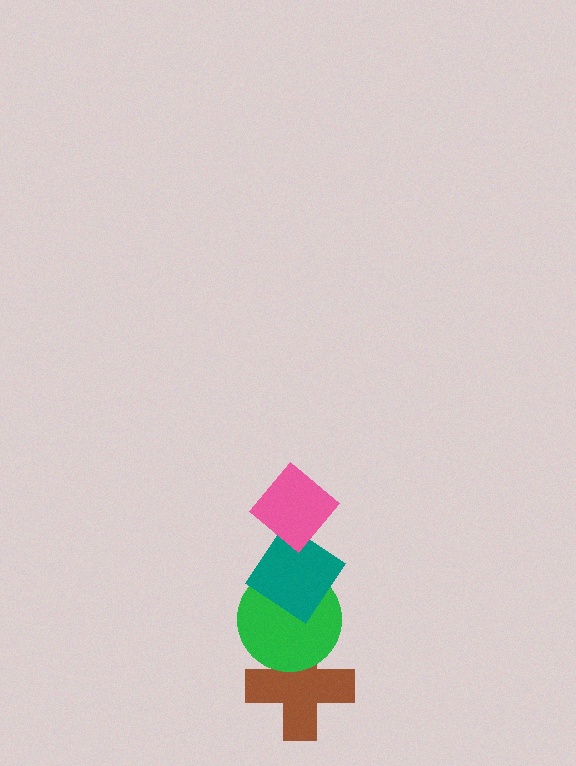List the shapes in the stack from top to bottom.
From top to bottom: the pink diamond, the teal diamond, the green circle, the brown cross.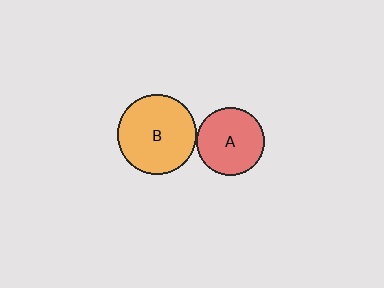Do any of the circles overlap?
No, none of the circles overlap.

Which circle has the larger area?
Circle B (orange).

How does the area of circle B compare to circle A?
Approximately 1.4 times.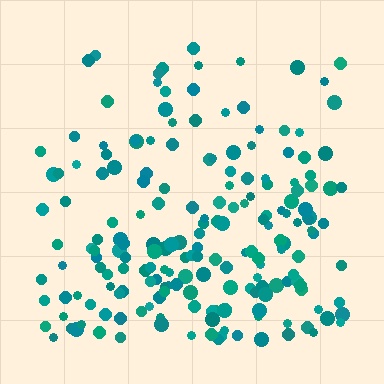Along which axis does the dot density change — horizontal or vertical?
Vertical.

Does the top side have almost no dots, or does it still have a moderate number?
Still a moderate number, just noticeably fewer than the bottom.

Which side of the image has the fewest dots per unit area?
The top.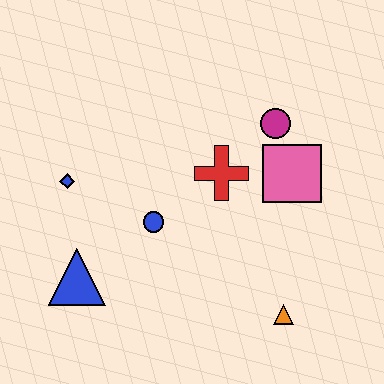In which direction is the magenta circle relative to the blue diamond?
The magenta circle is to the right of the blue diamond.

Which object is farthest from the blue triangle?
The magenta circle is farthest from the blue triangle.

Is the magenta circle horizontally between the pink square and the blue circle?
Yes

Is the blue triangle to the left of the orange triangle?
Yes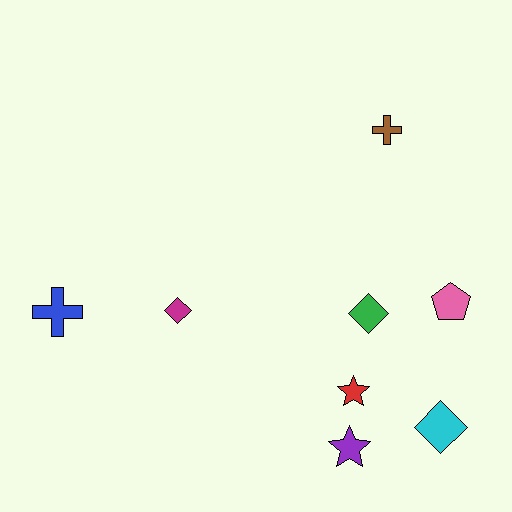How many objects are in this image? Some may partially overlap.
There are 8 objects.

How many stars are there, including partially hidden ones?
There are 2 stars.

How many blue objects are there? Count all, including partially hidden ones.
There is 1 blue object.